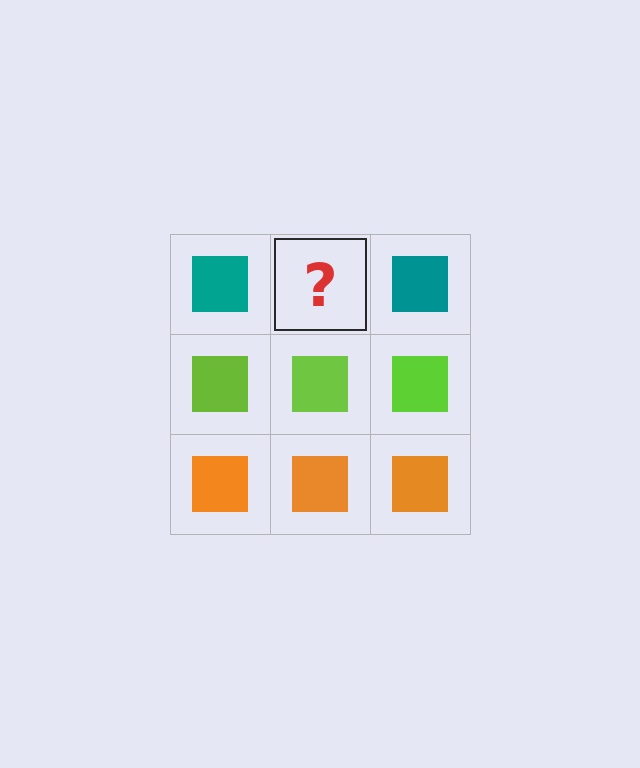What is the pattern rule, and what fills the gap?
The rule is that each row has a consistent color. The gap should be filled with a teal square.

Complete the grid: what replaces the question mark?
The question mark should be replaced with a teal square.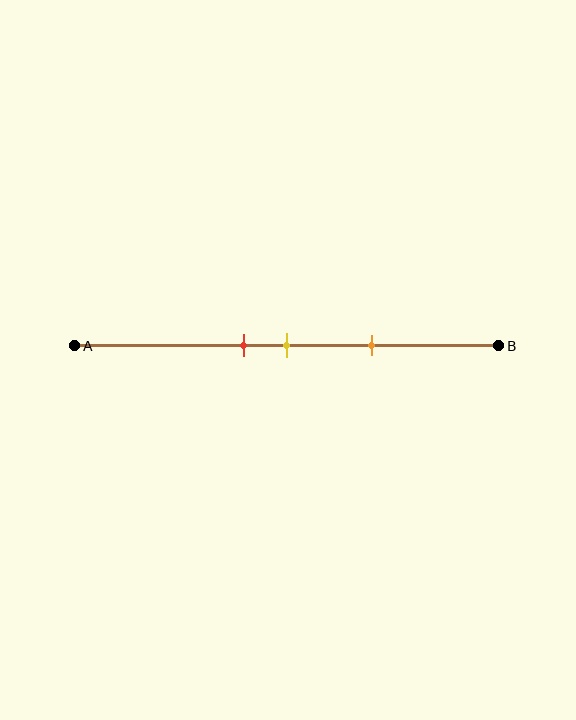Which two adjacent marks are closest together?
The red and yellow marks are the closest adjacent pair.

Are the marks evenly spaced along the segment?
Yes, the marks are approximately evenly spaced.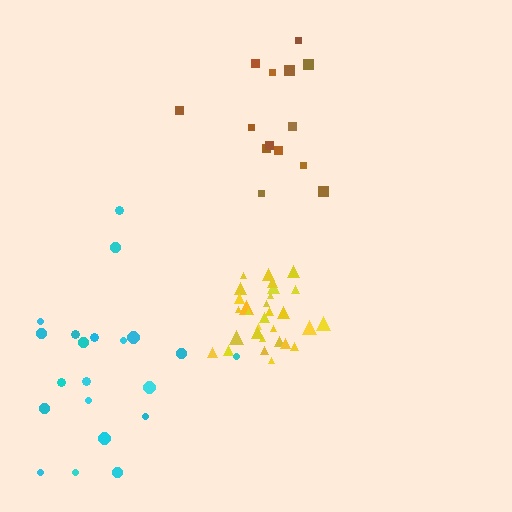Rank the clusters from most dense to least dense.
yellow, brown, cyan.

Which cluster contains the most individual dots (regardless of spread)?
Yellow (31).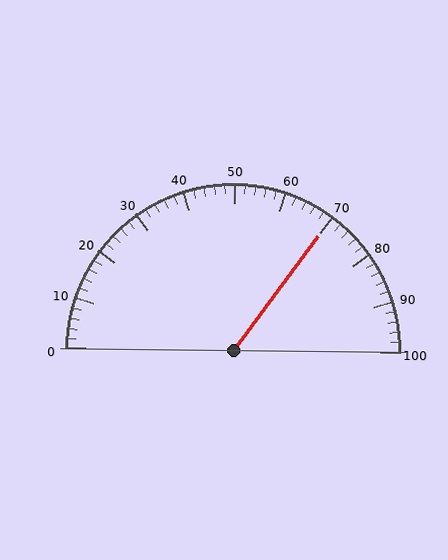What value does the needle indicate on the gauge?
The needle indicates approximately 70.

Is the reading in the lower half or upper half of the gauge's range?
The reading is in the upper half of the range (0 to 100).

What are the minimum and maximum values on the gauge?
The gauge ranges from 0 to 100.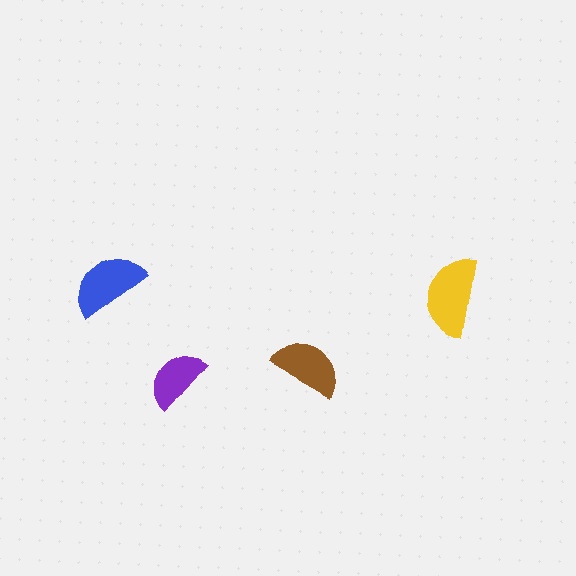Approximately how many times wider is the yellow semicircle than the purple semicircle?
About 1.5 times wider.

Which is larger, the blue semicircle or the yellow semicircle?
The yellow one.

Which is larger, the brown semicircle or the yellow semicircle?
The yellow one.